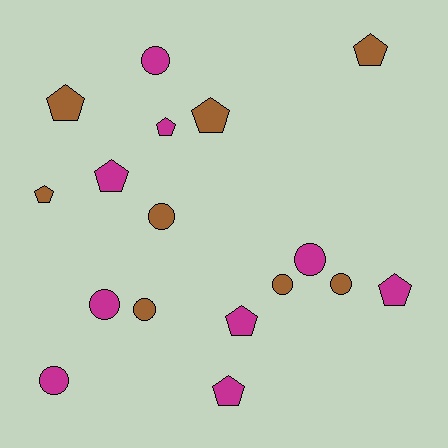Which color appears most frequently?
Magenta, with 9 objects.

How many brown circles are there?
There are 4 brown circles.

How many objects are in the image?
There are 17 objects.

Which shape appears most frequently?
Pentagon, with 9 objects.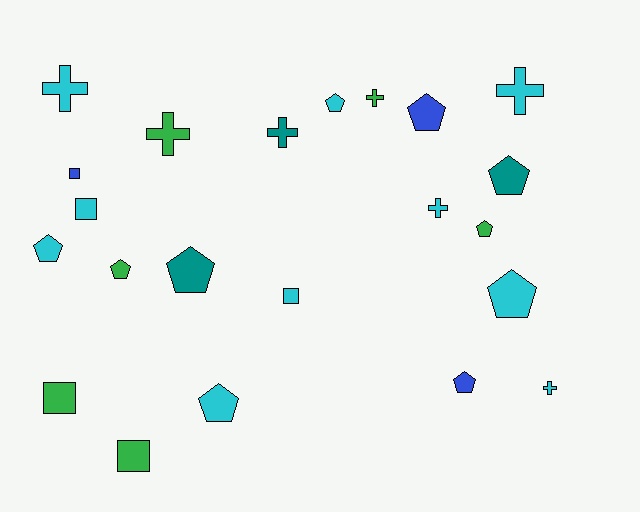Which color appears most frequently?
Cyan, with 10 objects.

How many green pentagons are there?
There are 2 green pentagons.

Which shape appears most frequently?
Pentagon, with 10 objects.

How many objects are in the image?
There are 22 objects.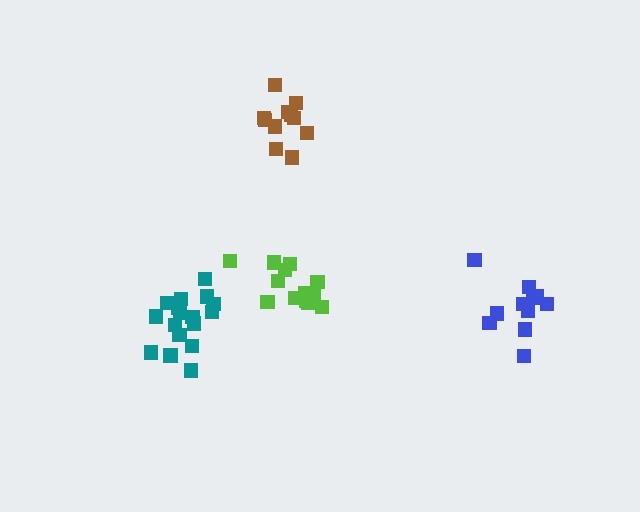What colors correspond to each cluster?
The clusters are colored: teal, brown, blue, lime.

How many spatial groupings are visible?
There are 4 spatial groupings.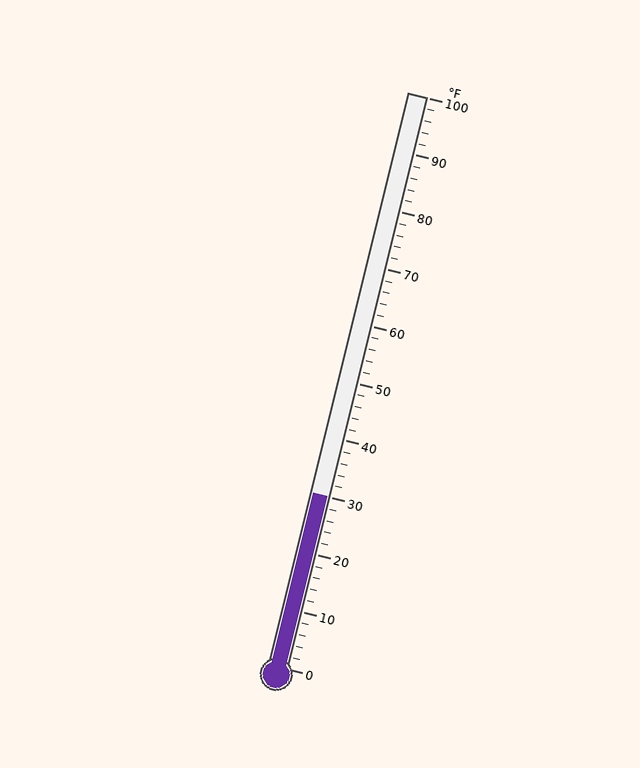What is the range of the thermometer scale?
The thermometer scale ranges from 0°F to 100°F.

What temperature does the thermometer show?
The thermometer shows approximately 30°F.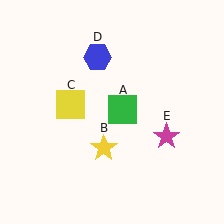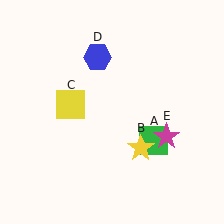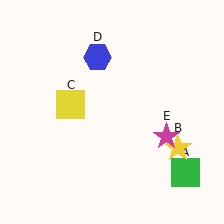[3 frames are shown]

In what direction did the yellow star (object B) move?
The yellow star (object B) moved right.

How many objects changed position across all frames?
2 objects changed position: green square (object A), yellow star (object B).